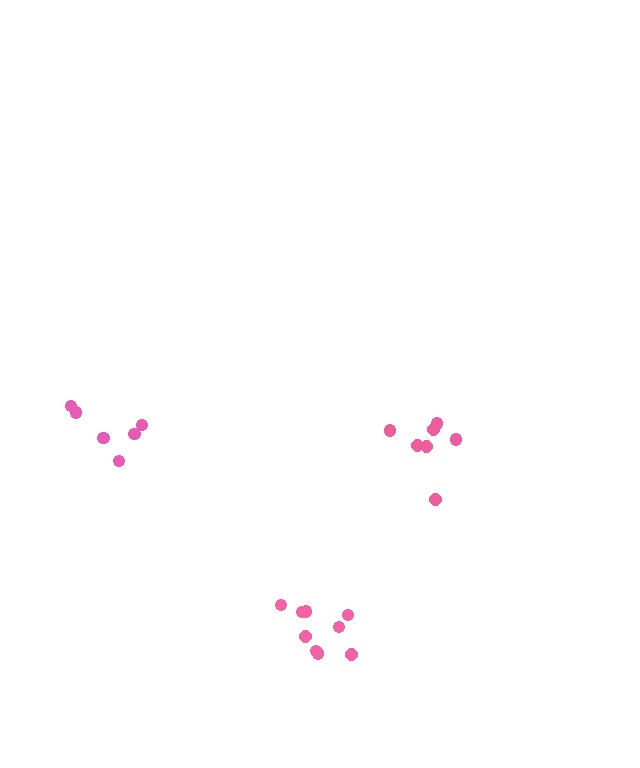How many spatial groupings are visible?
There are 3 spatial groupings.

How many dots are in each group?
Group 1: 6 dots, Group 2: 9 dots, Group 3: 7 dots (22 total).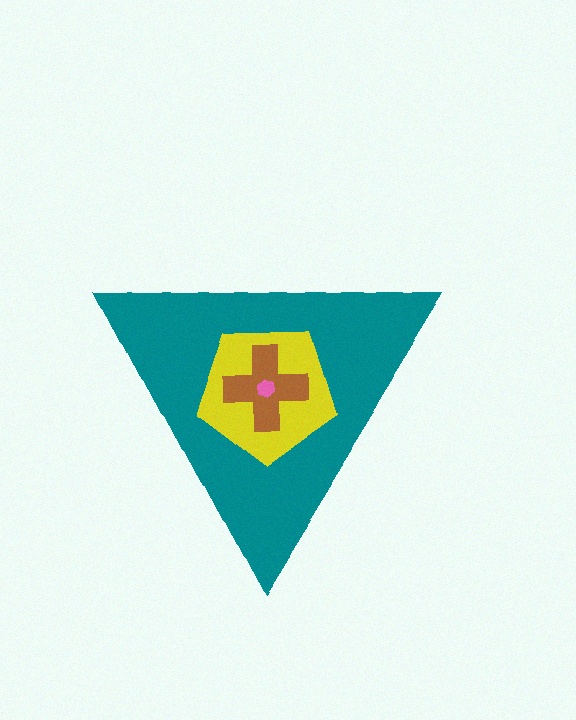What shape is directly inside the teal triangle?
The yellow pentagon.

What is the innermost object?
The pink hexagon.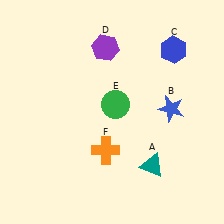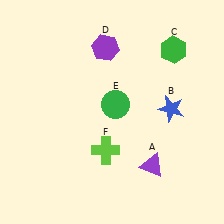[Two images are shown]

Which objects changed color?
A changed from teal to purple. C changed from blue to green. F changed from orange to lime.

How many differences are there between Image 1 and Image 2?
There are 3 differences between the two images.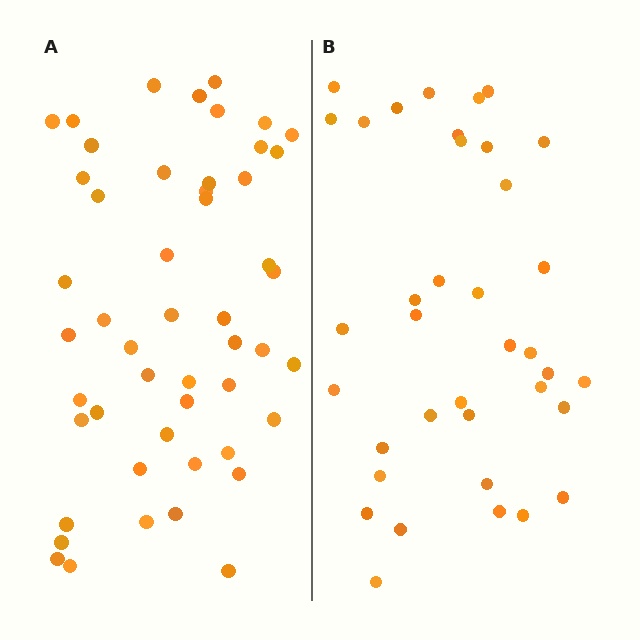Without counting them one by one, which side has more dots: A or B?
Region A (the left region) has more dots.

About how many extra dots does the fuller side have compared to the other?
Region A has approximately 15 more dots than region B.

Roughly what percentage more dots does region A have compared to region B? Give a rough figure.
About 35% more.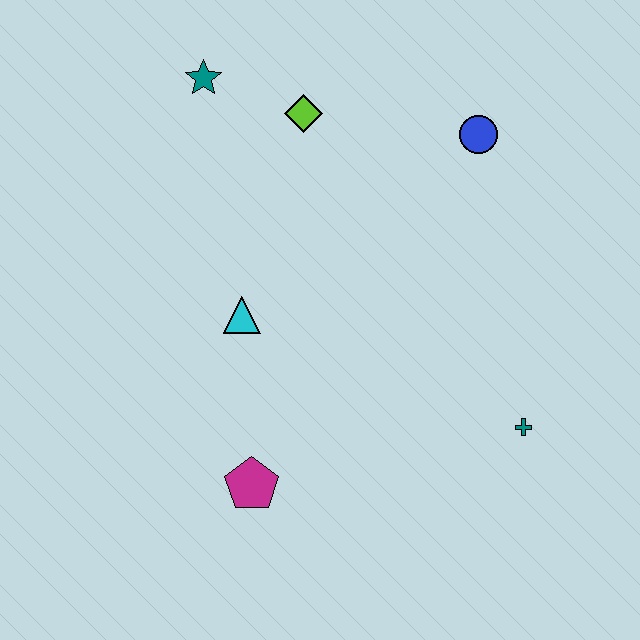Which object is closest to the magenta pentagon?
The cyan triangle is closest to the magenta pentagon.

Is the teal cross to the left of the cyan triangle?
No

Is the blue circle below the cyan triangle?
No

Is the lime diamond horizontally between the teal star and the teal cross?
Yes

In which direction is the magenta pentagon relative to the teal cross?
The magenta pentagon is to the left of the teal cross.